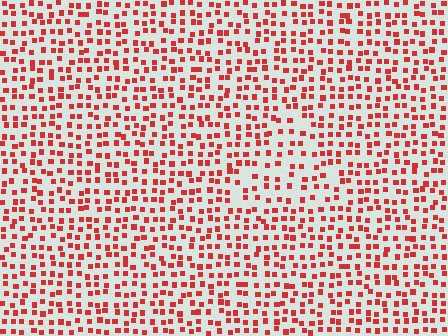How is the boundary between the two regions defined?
The boundary is defined by a change in element density (approximately 1.5x ratio). All elements are the same color, size, and shape.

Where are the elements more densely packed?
The elements are more densely packed outside the triangle boundary.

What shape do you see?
I see a triangle.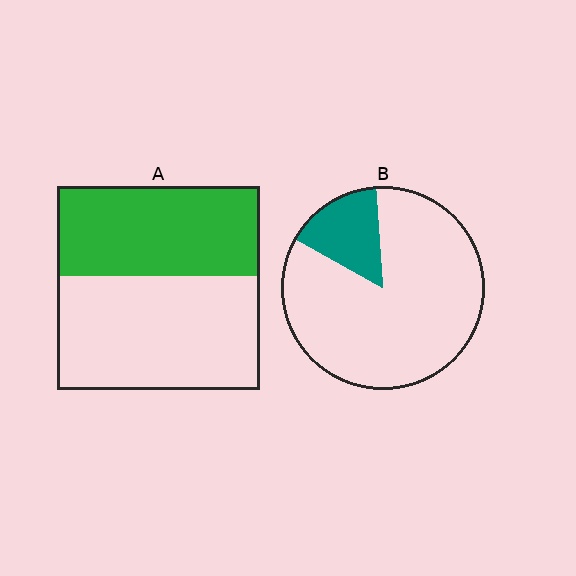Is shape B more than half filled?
No.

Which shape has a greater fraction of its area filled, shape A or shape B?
Shape A.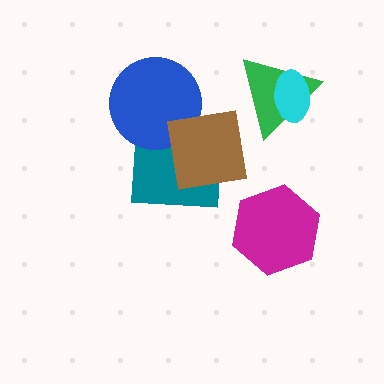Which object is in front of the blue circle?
The brown square is in front of the blue circle.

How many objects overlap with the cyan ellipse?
1 object overlaps with the cyan ellipse.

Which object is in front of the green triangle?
The cyan ellipse is in front of the green triangle.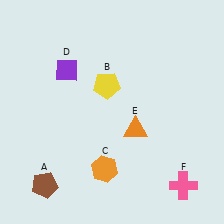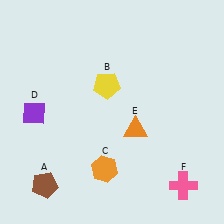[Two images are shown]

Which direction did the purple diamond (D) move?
The purple diamond (D) moved down.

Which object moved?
The purple diamond (D) moved down.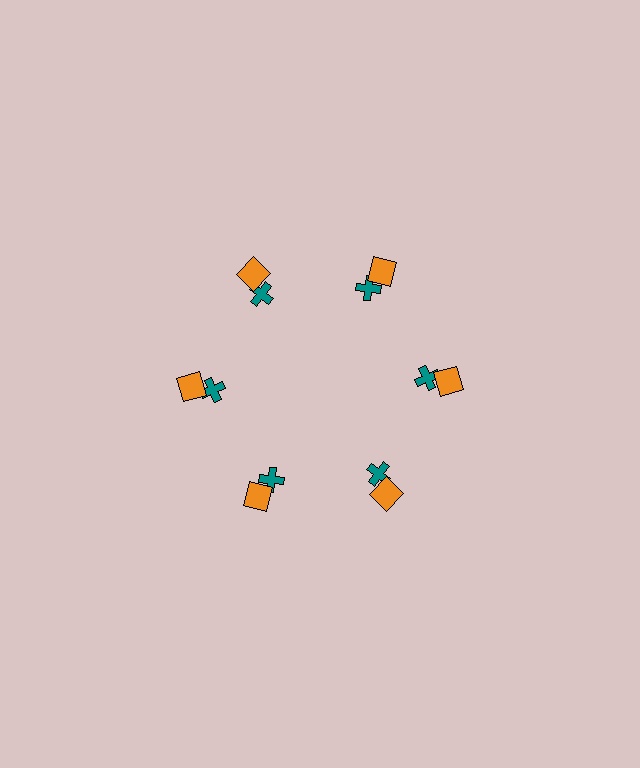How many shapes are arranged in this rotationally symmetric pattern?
There are 12 shapes, arranged in 6 groups of 2.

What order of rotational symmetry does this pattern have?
This pattern has 6-fold rotational symmetry.